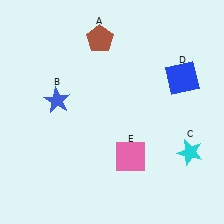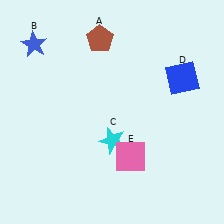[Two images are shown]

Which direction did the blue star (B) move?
The blue star (B) moved up.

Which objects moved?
The objects that moved are: the blue star (B), the cyan star (C).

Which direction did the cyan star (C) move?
The cyan star (C) moved left.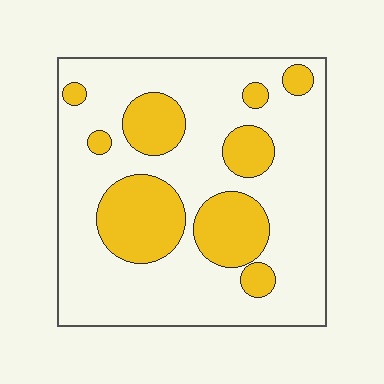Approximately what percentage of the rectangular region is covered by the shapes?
Approximately 25%.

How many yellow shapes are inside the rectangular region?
9.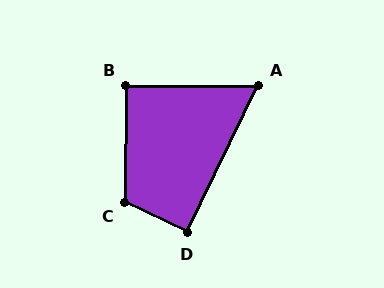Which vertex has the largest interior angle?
C, at approximately 116 degrees.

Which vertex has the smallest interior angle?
A, at approximately 64 degrees.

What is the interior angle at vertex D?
Approximately 90 degrees (approximately right).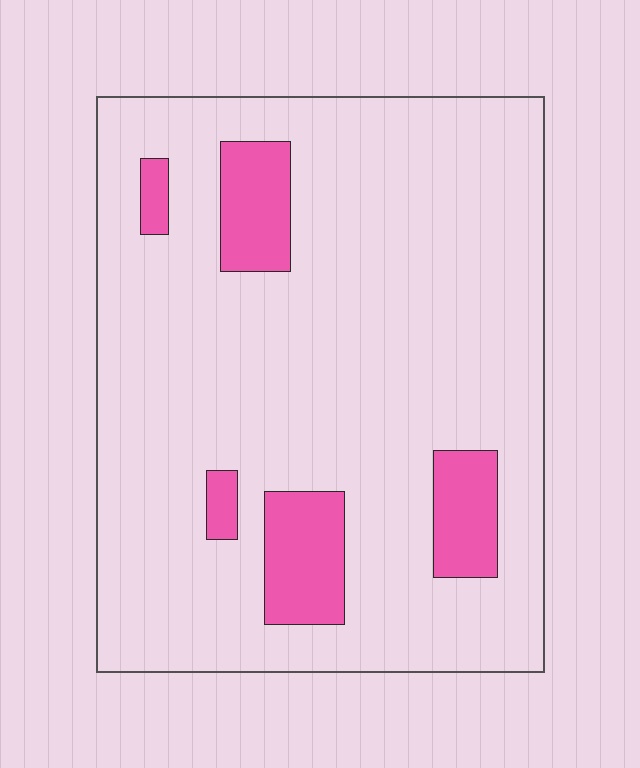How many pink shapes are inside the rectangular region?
5.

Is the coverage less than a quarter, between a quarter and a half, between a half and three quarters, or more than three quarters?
Less than a quarter.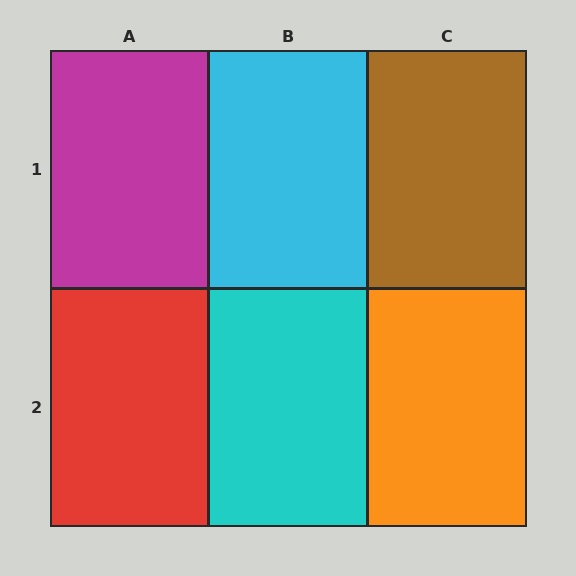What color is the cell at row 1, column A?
Magenta.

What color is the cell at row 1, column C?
Brown.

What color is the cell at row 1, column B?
Cyan.